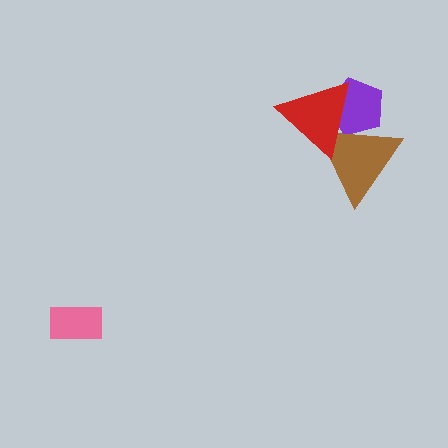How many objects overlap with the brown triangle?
2 objects overlap with the brown triangle.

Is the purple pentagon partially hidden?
Yes, it is partially covered by another shape.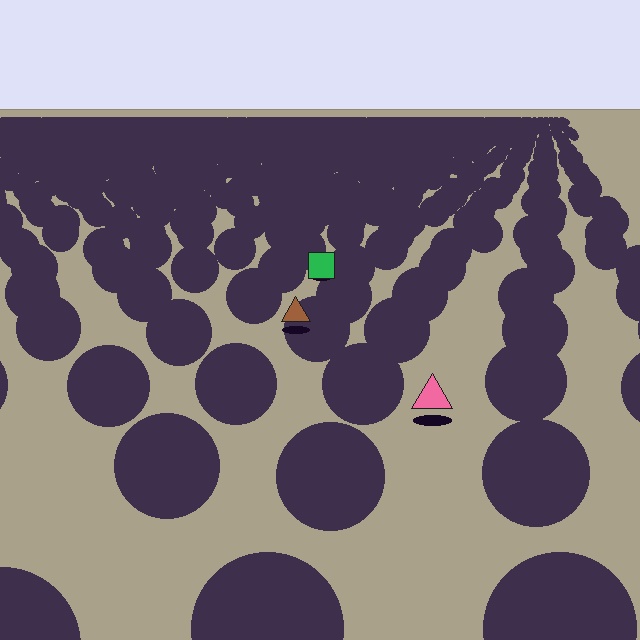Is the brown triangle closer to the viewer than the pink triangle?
No. The pink triangle is closer — you can tell from the texture gradient: the ground texture is coarser near it.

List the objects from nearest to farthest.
From nearest to farthest: the pink triangle, the brown triangle, the green square.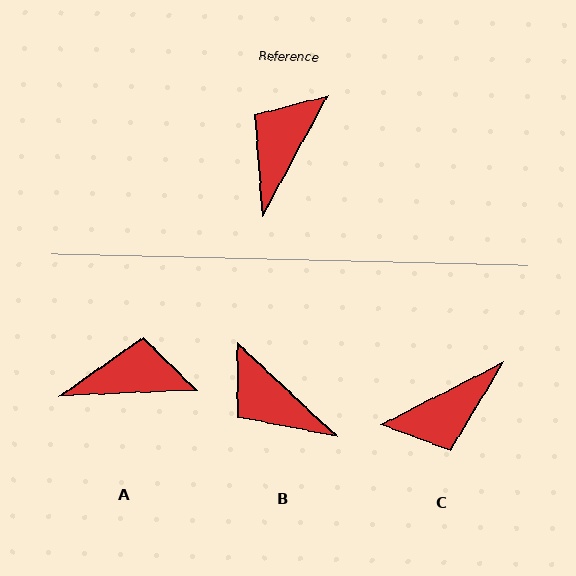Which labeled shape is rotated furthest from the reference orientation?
C, about 145 degrees away.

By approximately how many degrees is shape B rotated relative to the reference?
Approximately 75 degrees counter-clockwise.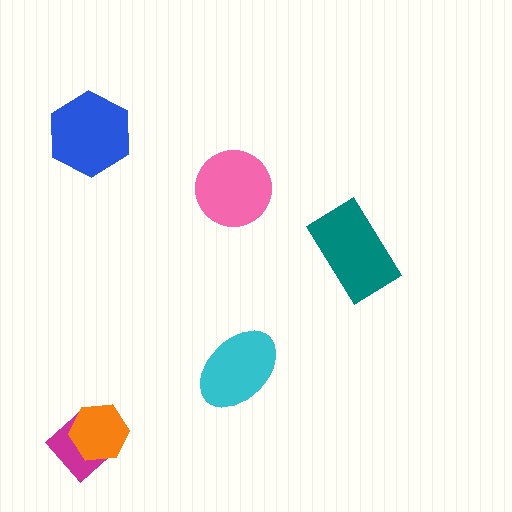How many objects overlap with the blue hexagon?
0 objects overlap with the blue hexagon.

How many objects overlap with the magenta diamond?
1 object overlaps with the magenta diamond.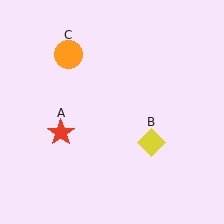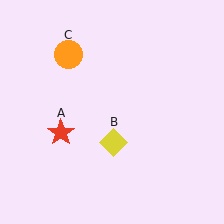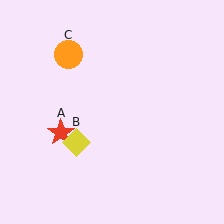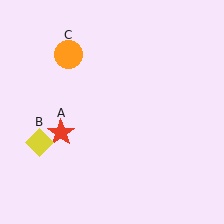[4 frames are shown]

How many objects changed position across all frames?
1 object changed position: yellow diamond (object B).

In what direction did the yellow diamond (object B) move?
The yellow diamond (object B) moved left.